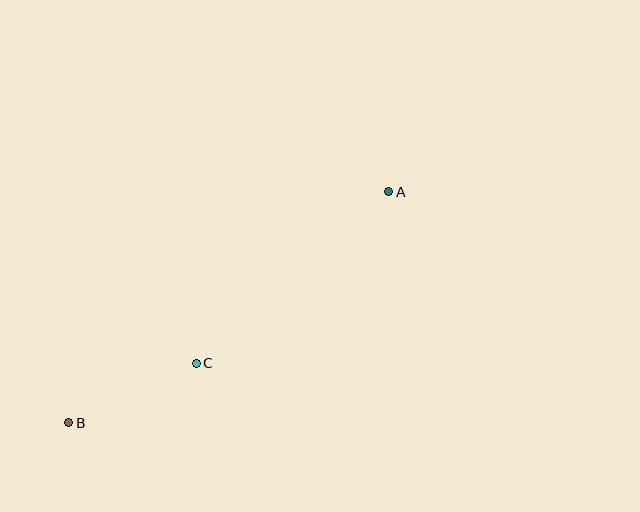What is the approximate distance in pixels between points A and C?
The distance between A and C is approximately 258 pixels.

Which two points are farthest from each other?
Points A and B are farthest from each other.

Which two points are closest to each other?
Points B and C are closest to each other.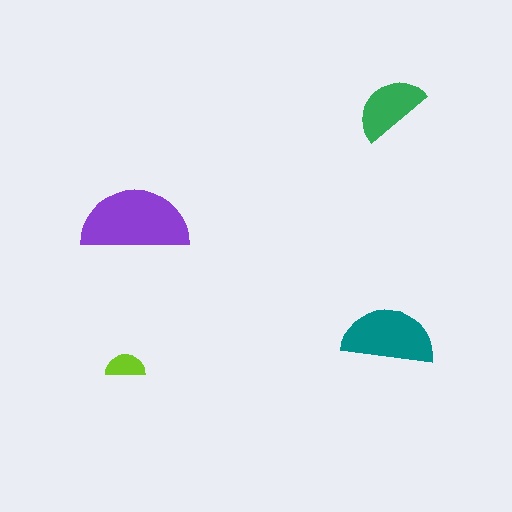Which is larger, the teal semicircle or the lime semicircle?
The teal one.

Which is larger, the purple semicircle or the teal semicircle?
The purple one.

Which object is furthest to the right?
The teal semicircle is rightmost.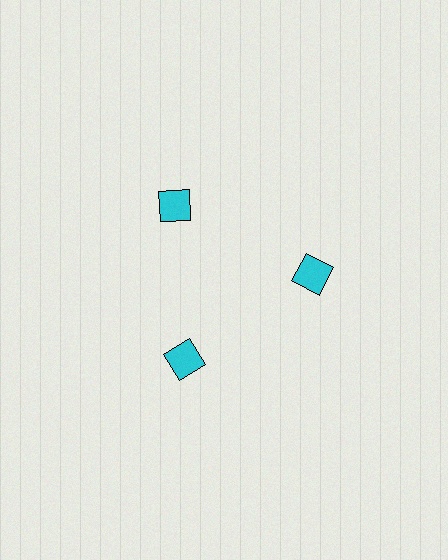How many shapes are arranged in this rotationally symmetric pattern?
There are 3 shapes, arranged in 3 groups of 1.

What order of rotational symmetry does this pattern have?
This pattern has 3-fold rotational symmetry.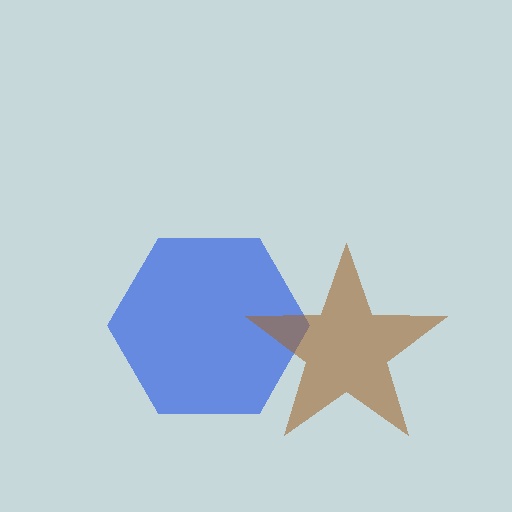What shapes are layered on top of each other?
The layered shapes are: a blue hexagon, a brown star.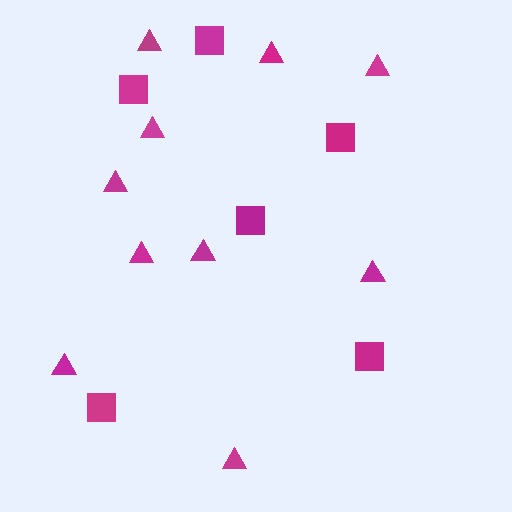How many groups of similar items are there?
There are 2 groups: one group of squares (6) and one group of triangles (10).